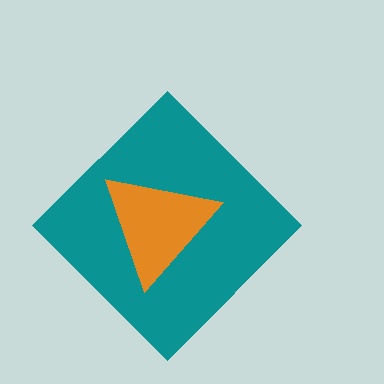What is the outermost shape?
The teal diamond.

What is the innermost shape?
The orange triangle.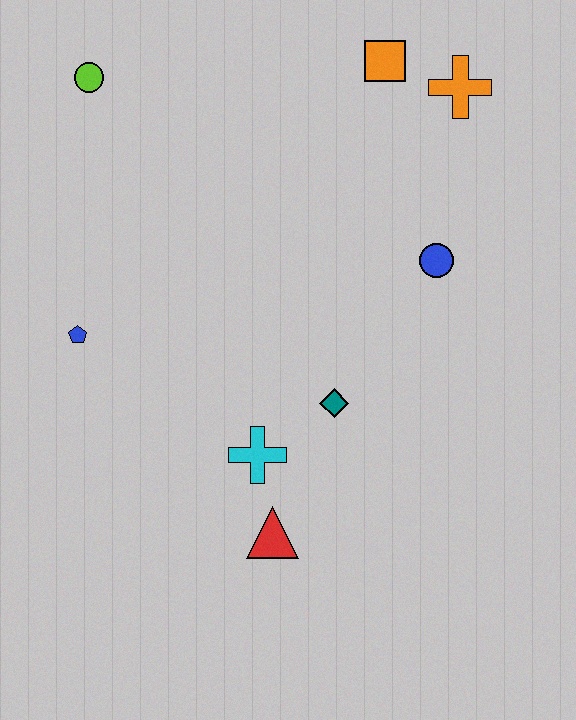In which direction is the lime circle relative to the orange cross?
The lime circle is to the left of the orange cross.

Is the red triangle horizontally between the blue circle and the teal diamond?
No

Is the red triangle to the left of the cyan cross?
No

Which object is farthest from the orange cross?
The red triangle is farthest from the orange cross.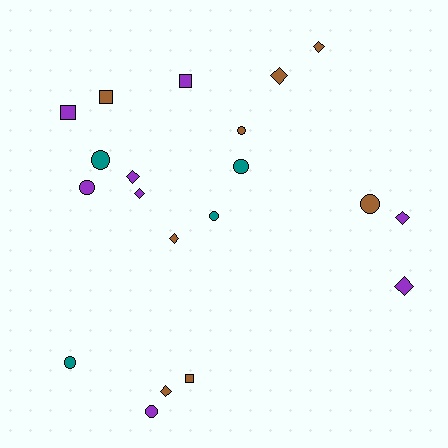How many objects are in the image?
There are 20 objects.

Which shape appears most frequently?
Circle, with 8 objects.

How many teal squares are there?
There are no teal squares.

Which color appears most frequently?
Purple, with 8 objects.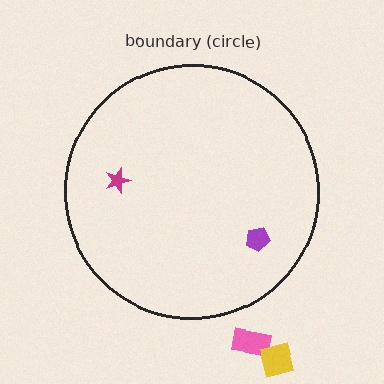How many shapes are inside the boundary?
2 inside, 2 outside.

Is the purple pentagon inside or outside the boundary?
Inside.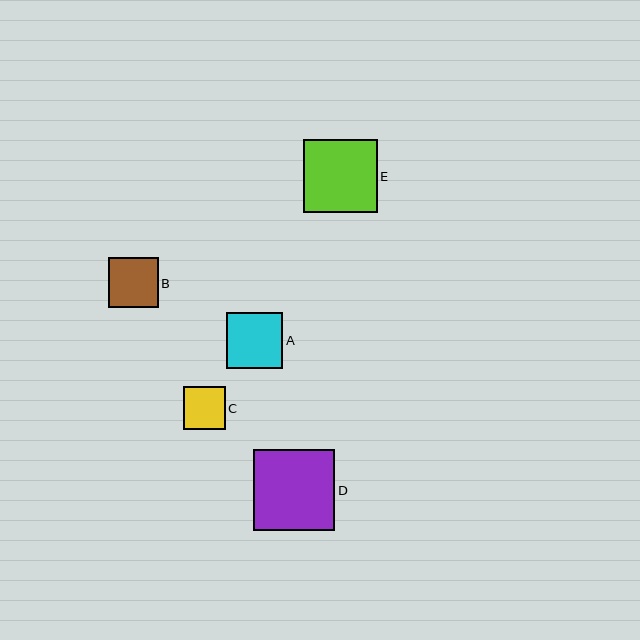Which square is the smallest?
Square C is the smallest with a size of approximately 42 pixels.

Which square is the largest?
Square D is the largest with a size of approximately 81 pixels.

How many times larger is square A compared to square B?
Square A is approximately 1.1 times the size of square B.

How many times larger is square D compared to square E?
Square D is approximately 1.1 times the size of square E.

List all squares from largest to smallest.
From largest to smallest: D, E, A, B, C.